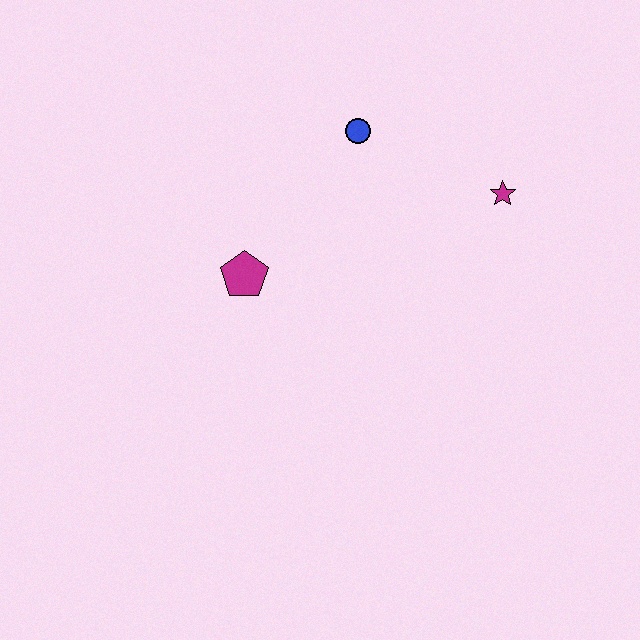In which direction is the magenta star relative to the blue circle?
The magenta star is to the right of the blue circle.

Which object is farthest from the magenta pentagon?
The magenta star is farthest from the magenta pentagon.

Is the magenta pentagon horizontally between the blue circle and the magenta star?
No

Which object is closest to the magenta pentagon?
The blue circle is closest to the magenta pentagon.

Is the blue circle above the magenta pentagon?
Yes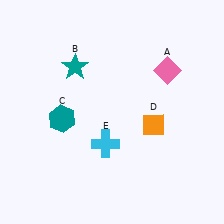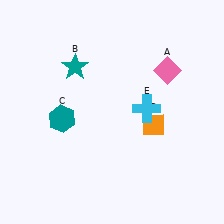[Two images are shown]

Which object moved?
The cyan cross (E) moved right.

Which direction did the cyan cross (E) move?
The cyan cross (E) moved right.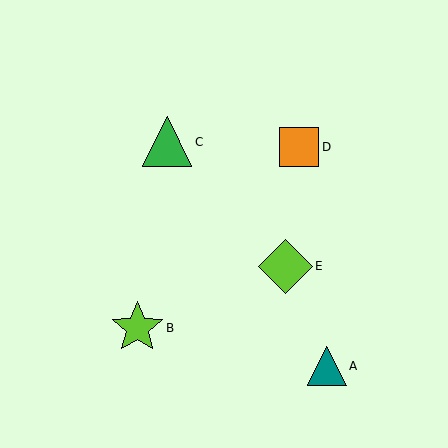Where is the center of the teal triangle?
The center of the teal triangle is at (327, 366).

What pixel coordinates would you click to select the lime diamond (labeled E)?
Click at (285, 266) to select the lime diamond E.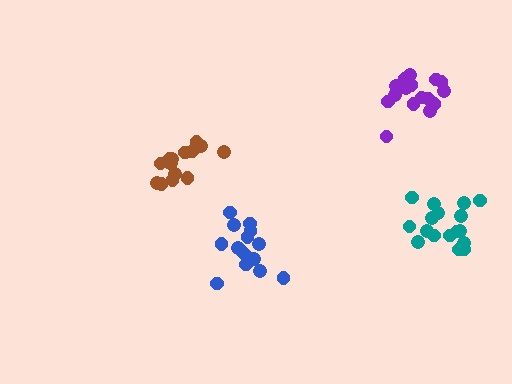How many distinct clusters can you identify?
There are 4 distinct clusters.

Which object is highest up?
The purple cluster is topmost.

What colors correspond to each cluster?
The clusters are colored: brown, purple, blue, teal.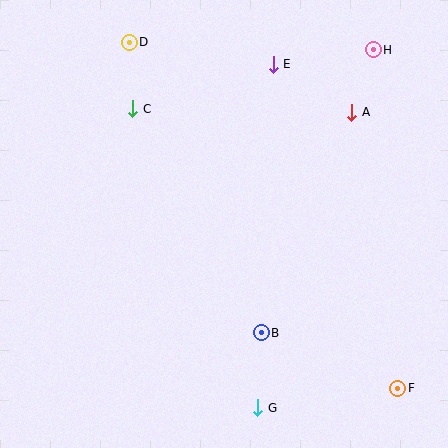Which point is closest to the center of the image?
Point B at (261, 333) is closest to the center.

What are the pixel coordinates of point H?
Point H is at (373, 50).